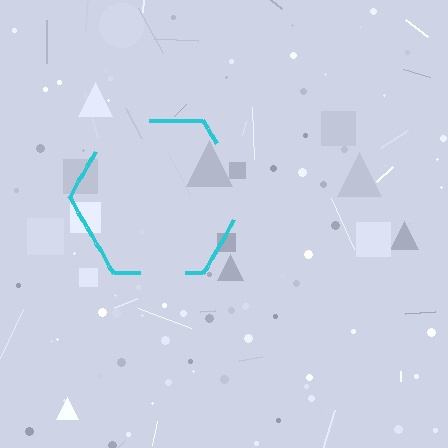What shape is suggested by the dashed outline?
The dashed outline suggests a hexagon.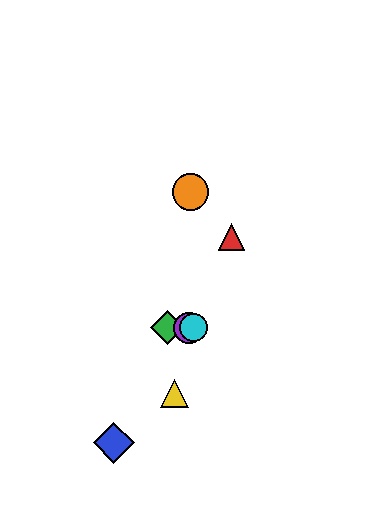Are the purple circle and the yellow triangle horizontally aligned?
No, the purple circle is at y≈328 and the yellow triangle is at y≈394.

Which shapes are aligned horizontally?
The green diamond, the purple circle, the cyan circle are aligned horizontally.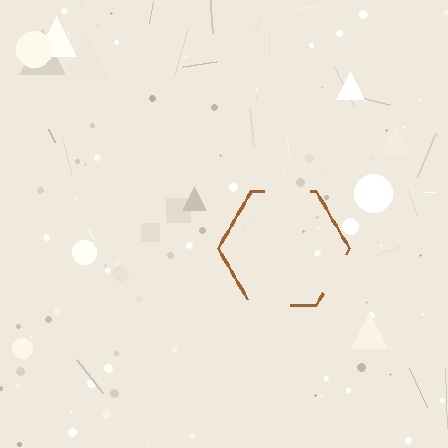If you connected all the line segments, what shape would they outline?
They would outline a hexagon.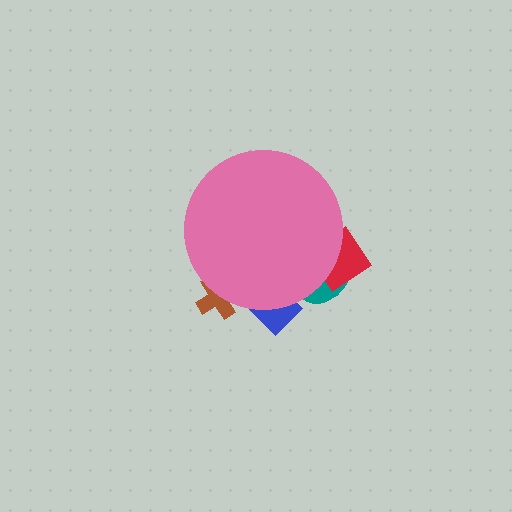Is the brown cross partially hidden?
Yes, the brown cross is partially hidden behind the pink circle.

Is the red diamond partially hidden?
Yes, the red diamond is partially hidden behind the pink circle.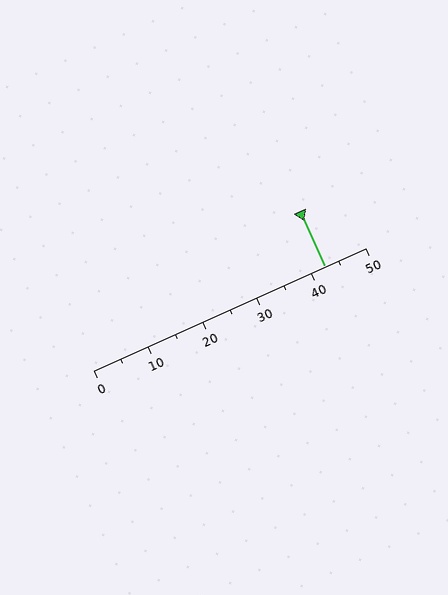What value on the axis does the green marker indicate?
The marker indicates approximately 42.5.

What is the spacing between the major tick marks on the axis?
The major ticks are spaced 10 apart.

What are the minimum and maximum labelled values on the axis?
The axis runs from 0 to 50.